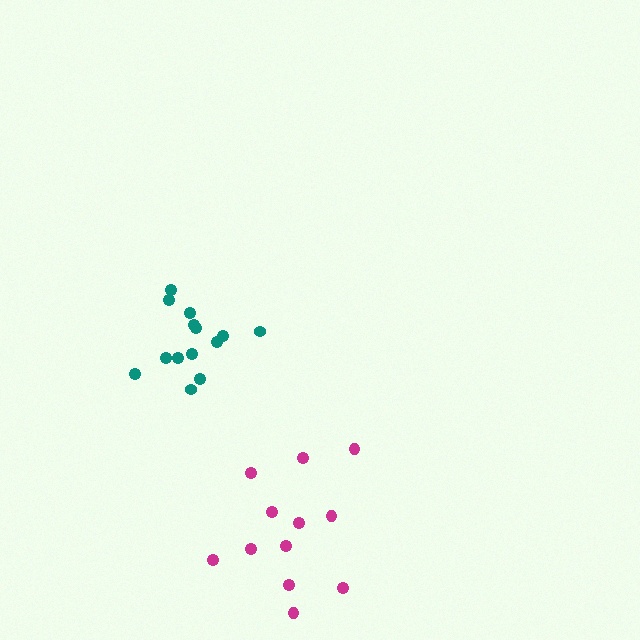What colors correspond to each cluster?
The clusters are colored: teal, magenta.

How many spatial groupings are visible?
There are 2 spatial groupings.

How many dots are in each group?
Group 1: 14 dots, Group 2: 12 dots (26 total).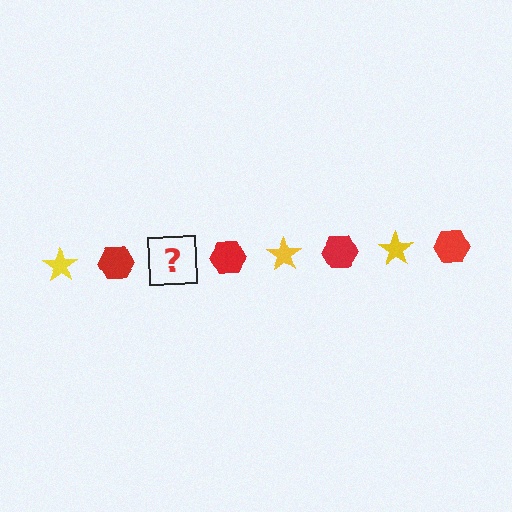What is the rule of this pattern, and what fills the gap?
The rule is that the pattern alternates between yellow star and red hexagon. The gap should be filled with a yellow star.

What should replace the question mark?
The question mark should be replaced with a yellow star.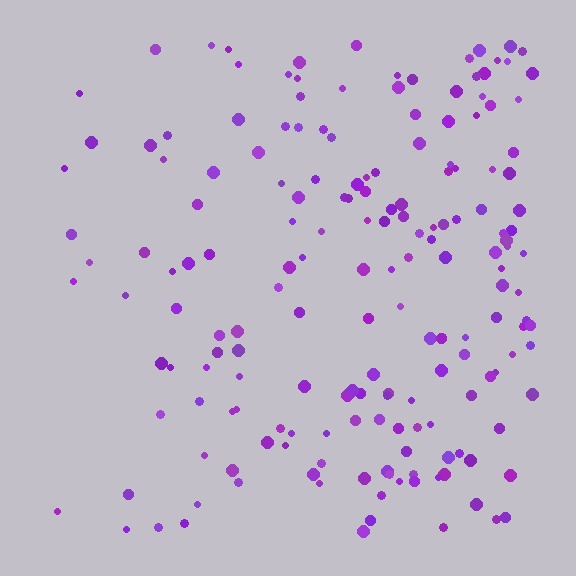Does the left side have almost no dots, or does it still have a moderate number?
Still a moderate number, just noticeably fewer than the right.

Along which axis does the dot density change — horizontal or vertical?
Horizontal.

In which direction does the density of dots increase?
From left to right, with the right side densest.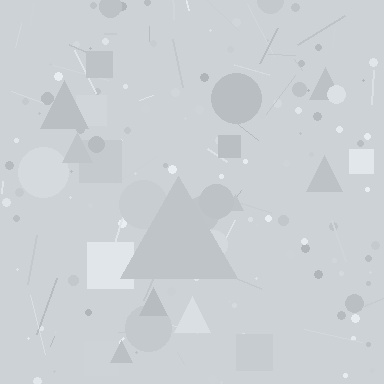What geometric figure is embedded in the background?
A triangle is embedded in the background.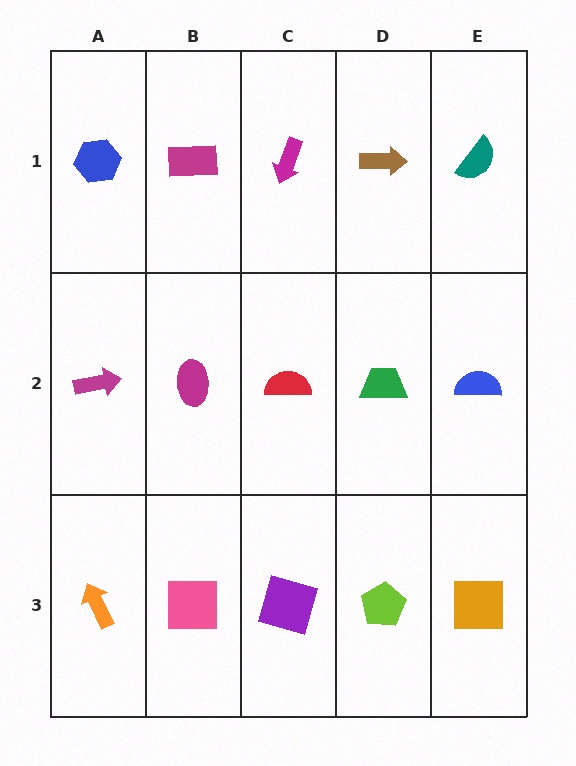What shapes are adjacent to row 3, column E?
A blue semicircle (row 2, column E), a lime pentagon (row 3, column D).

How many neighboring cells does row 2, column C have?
4.